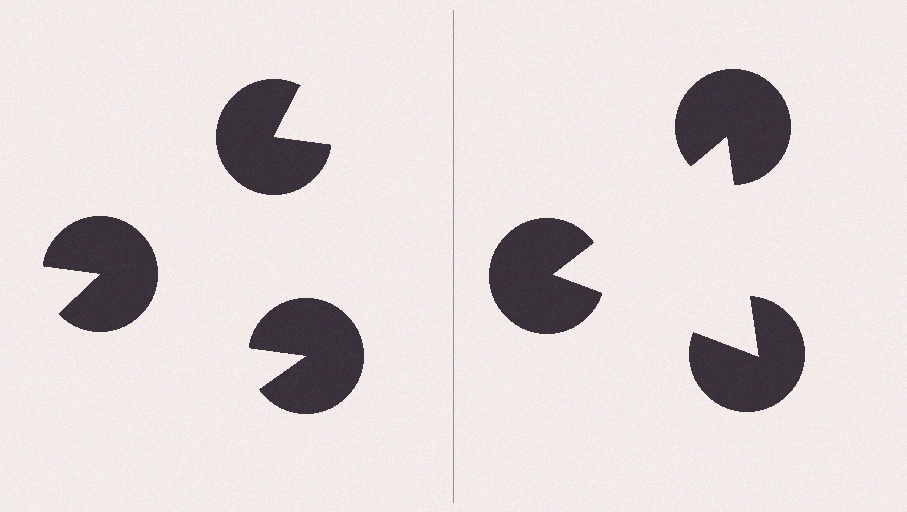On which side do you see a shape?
An illusory triangle appears on the right side. On the left side the wedge cuts are rotated, so no coherent shape forms.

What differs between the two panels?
The pac-man discs are positioned identically on both sides; only the wedge orientations differ. On the right they align to a triangle; on the left they are misaligned.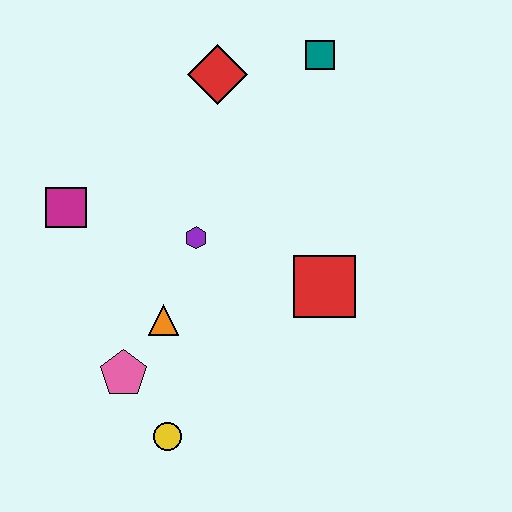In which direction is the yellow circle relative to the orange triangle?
The yellow circle is below the orange triangle.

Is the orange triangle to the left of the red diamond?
Yes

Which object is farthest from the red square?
The magenta square is farthest from the red square.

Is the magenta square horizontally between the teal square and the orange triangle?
No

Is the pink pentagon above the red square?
No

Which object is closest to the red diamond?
The teal square is closest to the red diamond.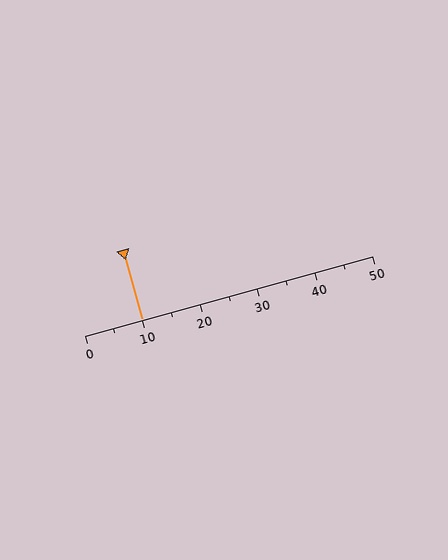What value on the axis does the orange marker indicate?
The marker indicates approximately 10.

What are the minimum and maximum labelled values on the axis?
The axis runs from 0 to 50.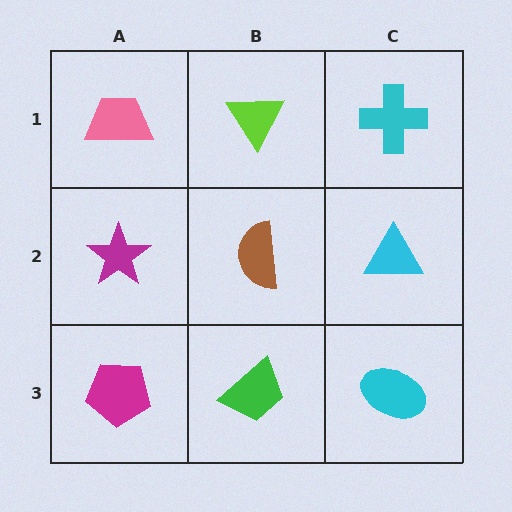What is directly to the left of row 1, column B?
A pink trapezoid.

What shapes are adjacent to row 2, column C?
A cyan cross (row 1, column C), a cyan ellipse (row 3, column C), a brown semicircle (row 2, column B).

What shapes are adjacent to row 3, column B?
A brown semicircle (row 2, column B), a magenta pentagon (row 3, column A), a cyan ellipse (row 3, column C).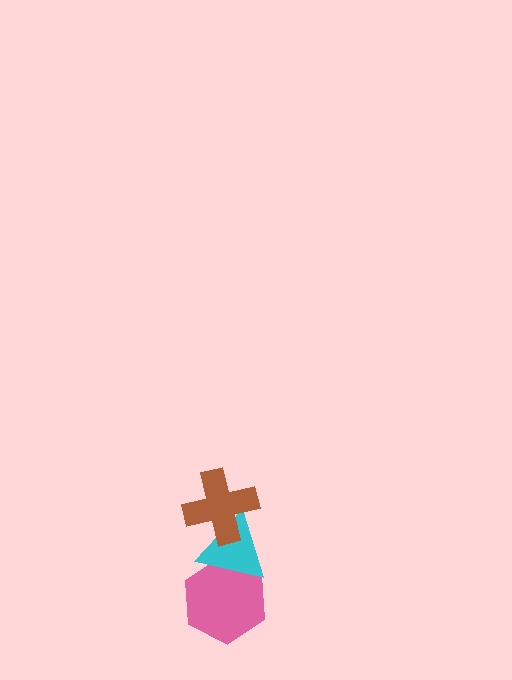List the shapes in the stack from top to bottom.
From top to bottom: the brown cross, the cyan triangle, the pink hexagon.